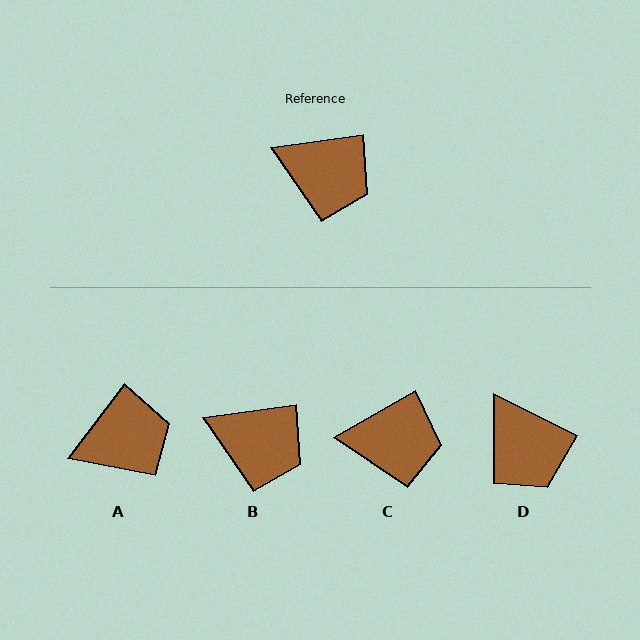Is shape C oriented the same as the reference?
No, it is off by about 21 degrees.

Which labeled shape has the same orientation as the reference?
B.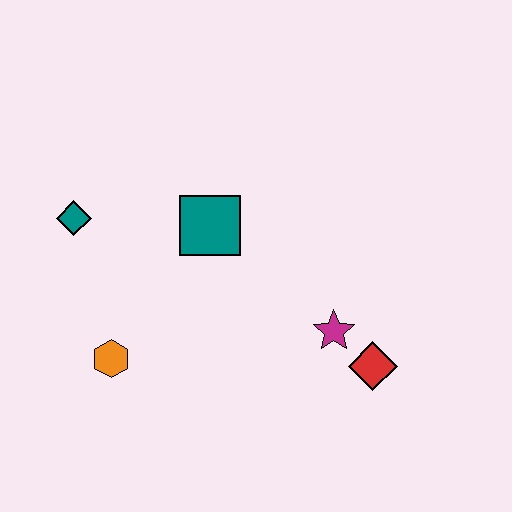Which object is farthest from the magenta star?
The teal diamond is farthest from the magenta star.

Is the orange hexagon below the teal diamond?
Yes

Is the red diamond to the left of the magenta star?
No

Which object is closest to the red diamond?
The magenta star is closest to the red diamond.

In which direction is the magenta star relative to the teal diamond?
The magenta star is to the right of the teal diamond.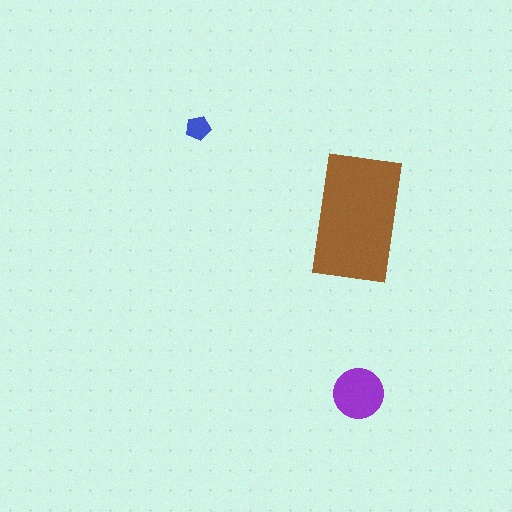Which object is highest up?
The blue pentagon is topmost.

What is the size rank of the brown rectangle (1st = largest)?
1st.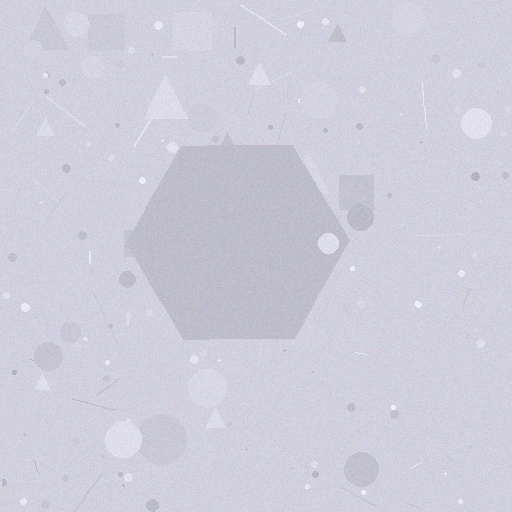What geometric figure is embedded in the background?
A hexagon is embedded in the background.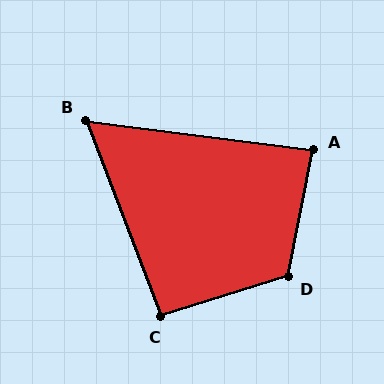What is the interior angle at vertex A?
Approximately 86 degrees (approximately right).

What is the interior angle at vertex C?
Approximately 94 degrees (approximately right).